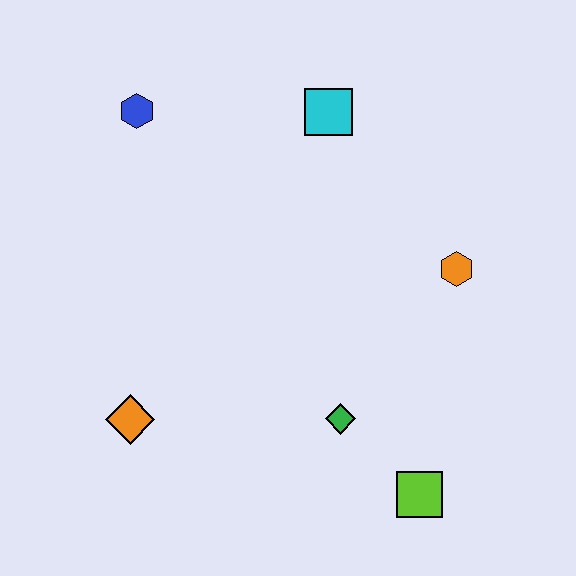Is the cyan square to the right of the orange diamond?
Yes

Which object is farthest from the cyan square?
The lime square is farthest from the cyan square.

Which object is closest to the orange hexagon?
The green diamond is closest to the orange hexagon.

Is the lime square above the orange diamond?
No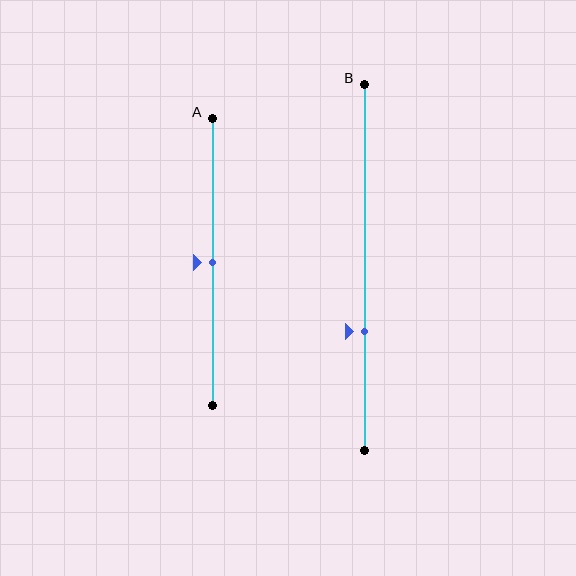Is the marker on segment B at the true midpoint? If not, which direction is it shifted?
No, the marker on segment B is shifted downward by about 18% of the segment length.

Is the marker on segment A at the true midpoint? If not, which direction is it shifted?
Yes, the marker on segment A is at the true midpoint.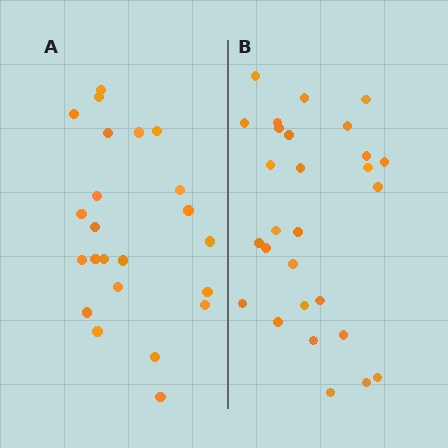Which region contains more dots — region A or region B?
Region B (the right region) has more dots.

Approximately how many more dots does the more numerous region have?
Region B has about 5 more dots than region A.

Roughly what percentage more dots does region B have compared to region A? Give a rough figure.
About 20% more.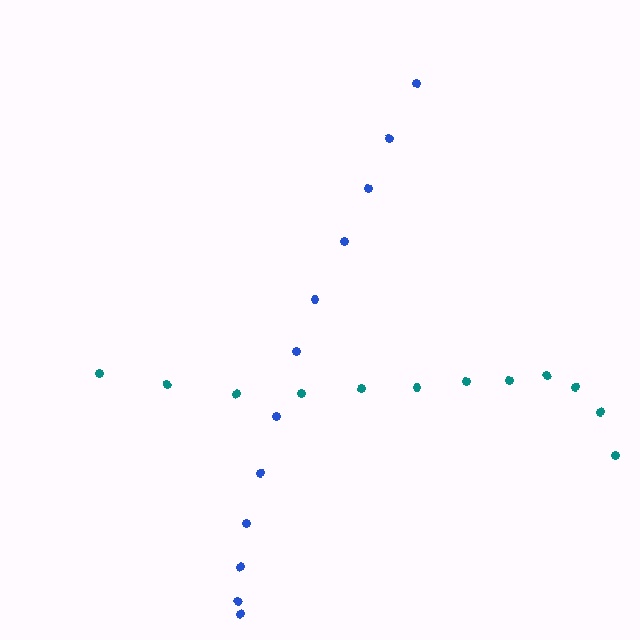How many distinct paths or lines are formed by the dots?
There are 2 distinct paths.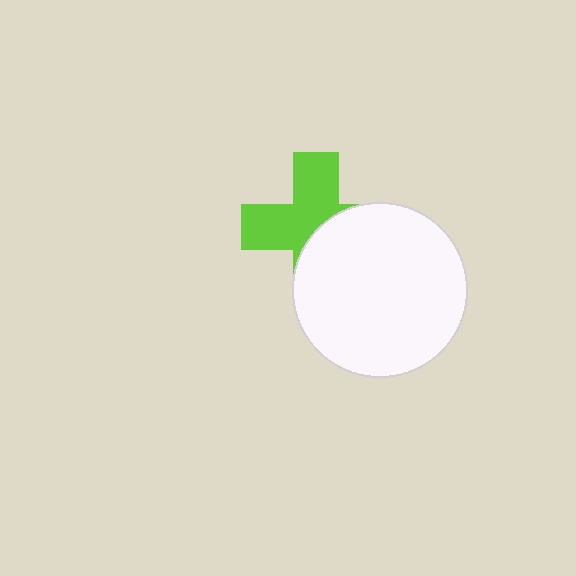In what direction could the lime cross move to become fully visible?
The lime cross could move toward the upper-left. That would shift it out from behind the white circle entirely.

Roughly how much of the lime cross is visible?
About half of it is visible (roughly 53%).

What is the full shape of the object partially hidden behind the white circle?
The partially hidden object is a lime cross.